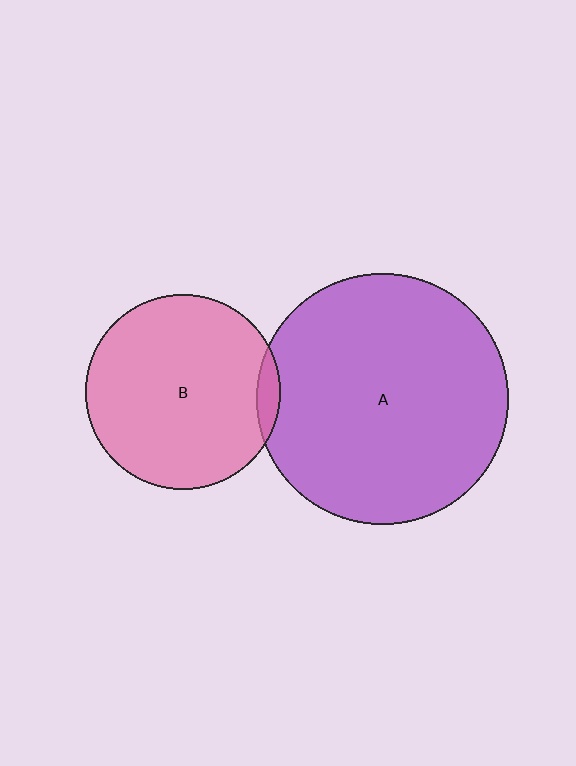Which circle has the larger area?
Circle A (purple).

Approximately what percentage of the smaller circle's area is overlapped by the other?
Approximately 5%.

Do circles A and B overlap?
Yes.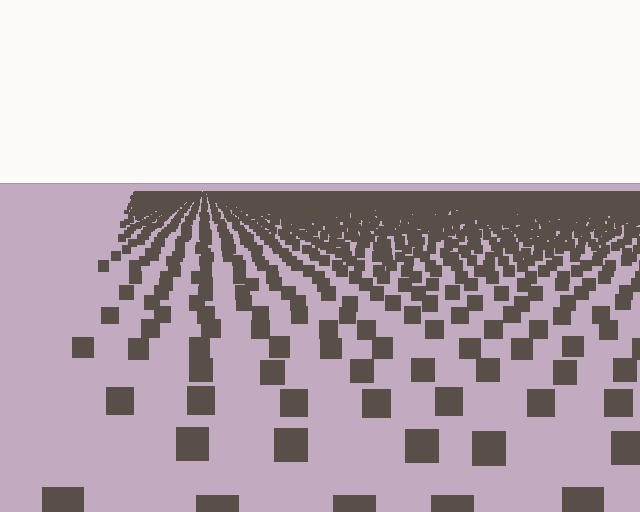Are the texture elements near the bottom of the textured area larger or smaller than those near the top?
Larger. Near the bottom, elements are closer to the viewer and appear at a bigger on-screen size.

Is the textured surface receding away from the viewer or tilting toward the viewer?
The surface is receding away from the viewer. Texture elements get smaller and denser toward the top.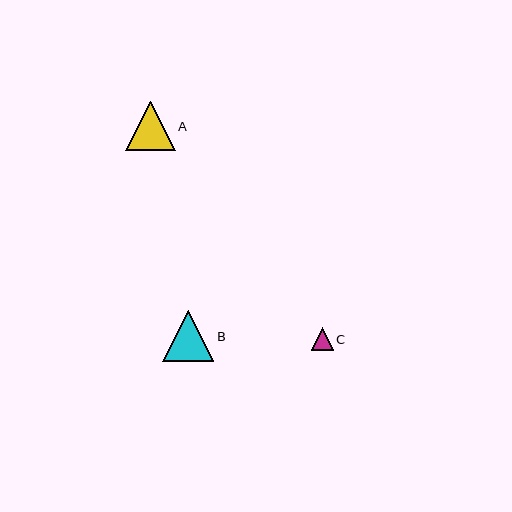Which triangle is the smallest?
Triangle C is the smallest with a size of approximately 22 pixels.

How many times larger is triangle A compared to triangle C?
Triangle A is approximately 2.2 times the size of triangle C.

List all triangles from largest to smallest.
From largest to smallest: B, A, C.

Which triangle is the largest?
Triangle B is the largest with a size of approximately 51 pixels.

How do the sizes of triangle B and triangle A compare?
Triangle B and triangle A are approximately the same size.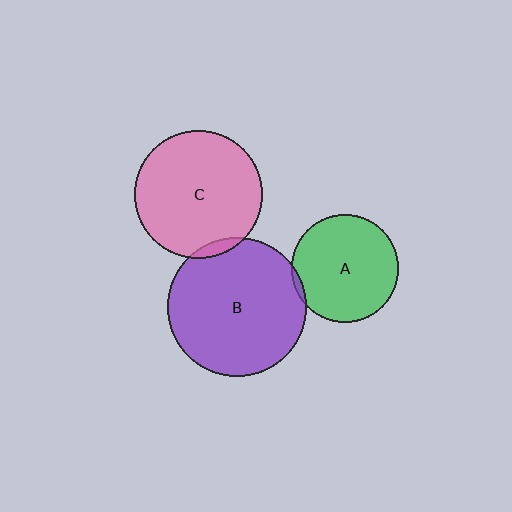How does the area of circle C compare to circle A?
Approximately 1.4 times.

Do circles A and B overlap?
Yes.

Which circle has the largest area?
Circle B (purple).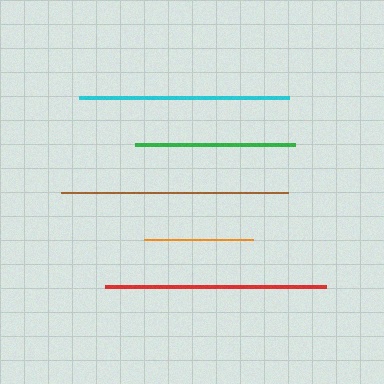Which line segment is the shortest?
The orange line is the shortest at approximately 110 pixels.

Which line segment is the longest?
The brown line is the longest at approximately 226 pixels.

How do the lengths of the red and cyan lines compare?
The red and cyan lines are approximately the same length.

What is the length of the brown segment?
The brown segment is approximately 226 pixels long.